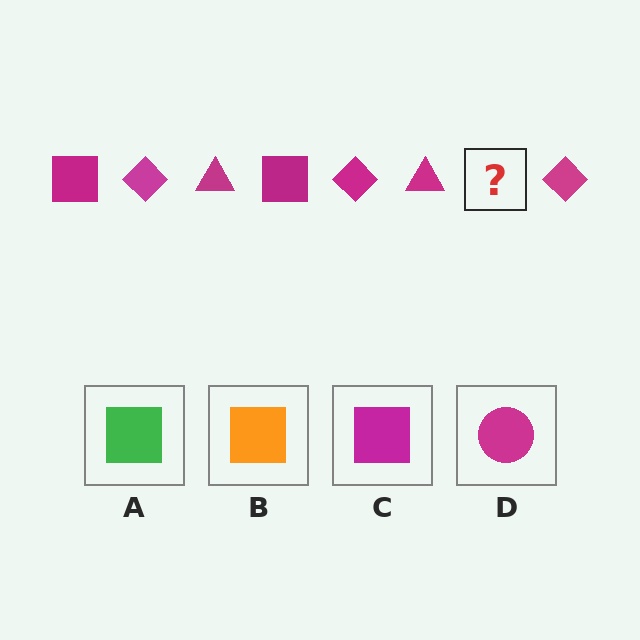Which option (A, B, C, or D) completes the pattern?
C.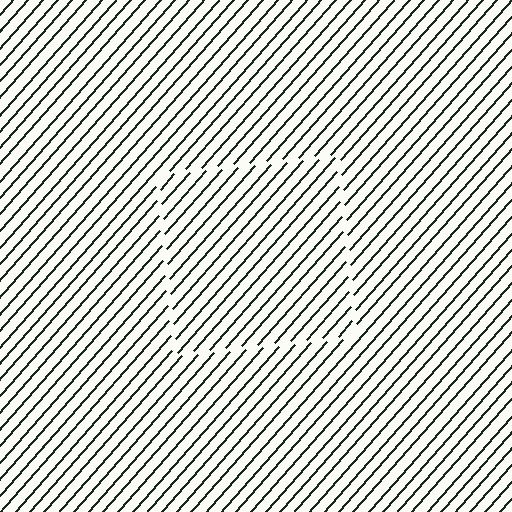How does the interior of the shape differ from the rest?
The interior of the shape contains the same grating, shifted by half a period — the contour is defined by the phase discontinuity where line-ends from the inner and outer gratings abut.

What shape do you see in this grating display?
An illusory square. The interior of the shape contains the same grating, shifted by half a period — the contour is defined by the phase discontinuity where line-ends from the inner and outer gratings abut.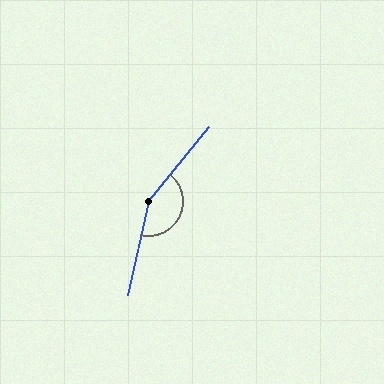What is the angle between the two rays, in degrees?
Approximately 154 degrees.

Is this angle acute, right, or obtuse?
It is obtuse.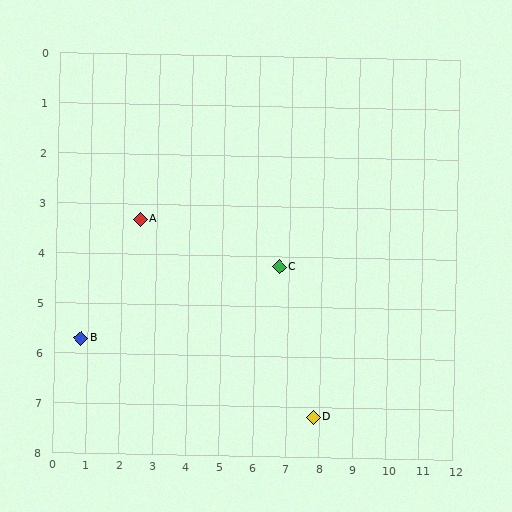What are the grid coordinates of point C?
Point C is at approximately (6.7, 4.2).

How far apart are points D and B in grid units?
Points D and B are about 7.2 grid units apart.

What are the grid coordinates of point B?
Point B is at approximately (0.8, 5.7).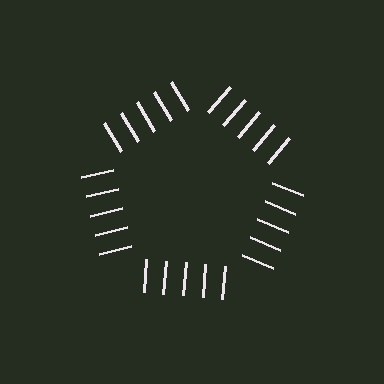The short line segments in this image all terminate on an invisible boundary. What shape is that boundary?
An illusory pentagon — the line segments terminate on its edges but no continuous stroke is drawn.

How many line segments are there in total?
25 — 5 along each of the 5 edges.